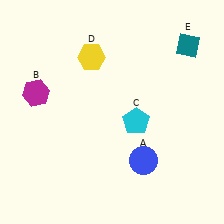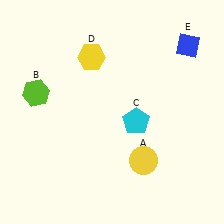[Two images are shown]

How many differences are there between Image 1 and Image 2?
There are 3 differences between the two images.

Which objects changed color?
A changed from blue to yellow. B changed from magenta to lime. E changed from teal to blue.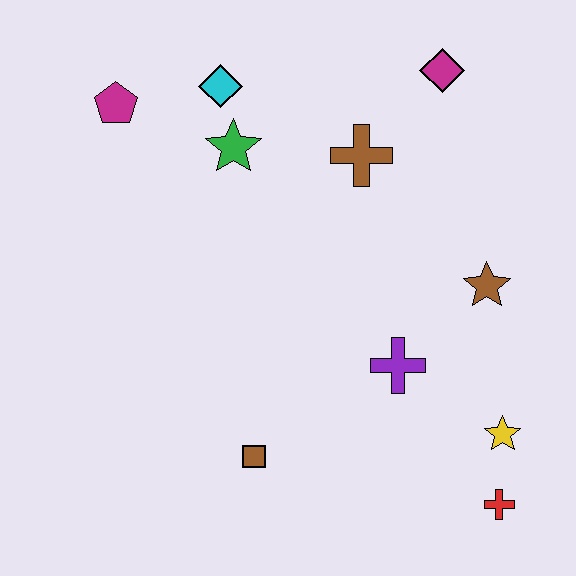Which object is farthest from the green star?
The red cross is farthest from the green star.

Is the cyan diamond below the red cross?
No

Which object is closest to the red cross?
The yellow star is closest to the red cross.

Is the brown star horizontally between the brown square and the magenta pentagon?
No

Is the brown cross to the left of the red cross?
Yes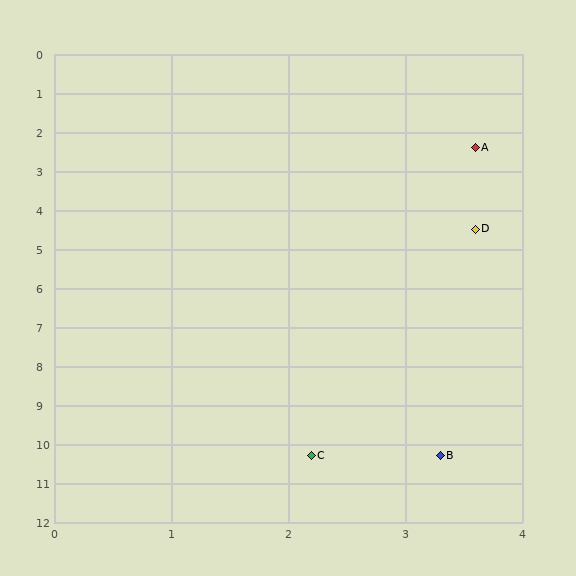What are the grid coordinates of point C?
Point C is at approximately (2.2, 10.3).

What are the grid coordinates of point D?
Point D is at approximately (3.6, 4.5).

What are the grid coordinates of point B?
Point B is at approximately (3.3, 10.3).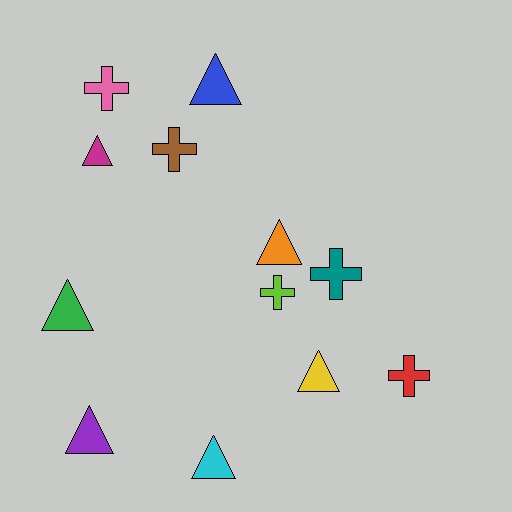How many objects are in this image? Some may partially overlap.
There are 12 objects.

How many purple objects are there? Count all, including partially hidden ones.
There is 1 purple object.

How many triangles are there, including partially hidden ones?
There are 7 triangles.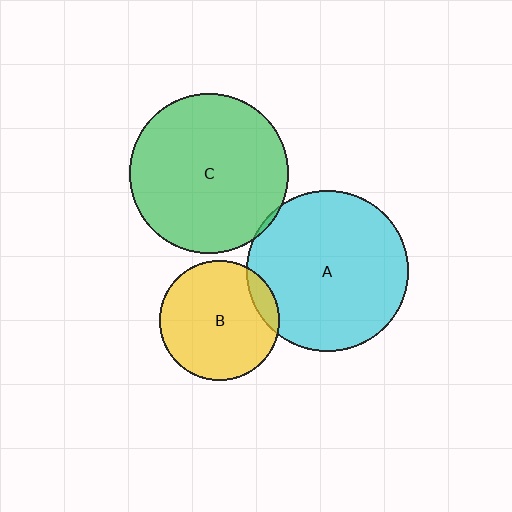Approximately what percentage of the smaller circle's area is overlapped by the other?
Approximately 10%.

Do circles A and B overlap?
Yes.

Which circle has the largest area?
Circle A (cyan).